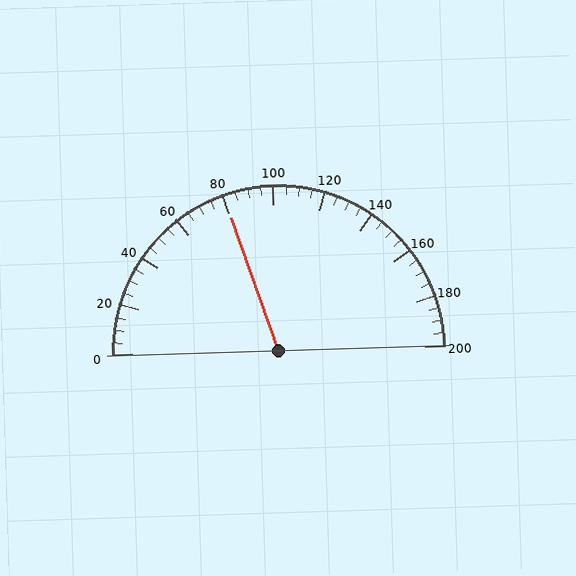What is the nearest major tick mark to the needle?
The nearest major tick mark is 80.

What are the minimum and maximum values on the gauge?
The gauge ranges from 0 to 200.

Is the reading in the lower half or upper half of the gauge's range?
The reading is in the lower half of the range (0 to 200).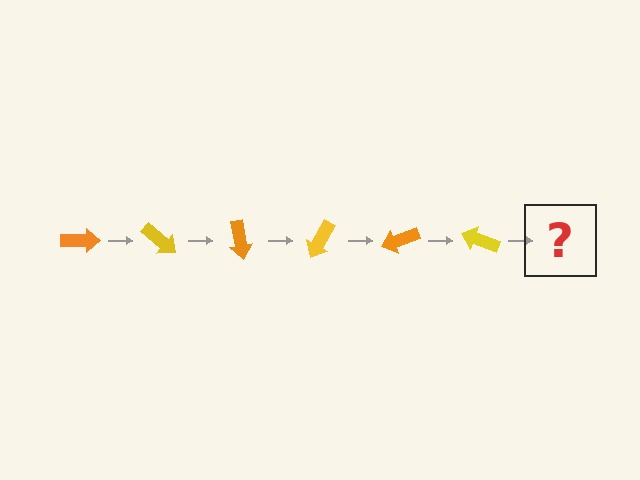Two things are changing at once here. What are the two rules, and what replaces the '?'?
The two rules are that it rotates 40 degrees each step and the color cycles through orange and yellow. The '?' should be an orange arrow, rotated 240 degrees from the start.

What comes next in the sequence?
The next element should be an orange arrow, rotated 240 degrees from the start.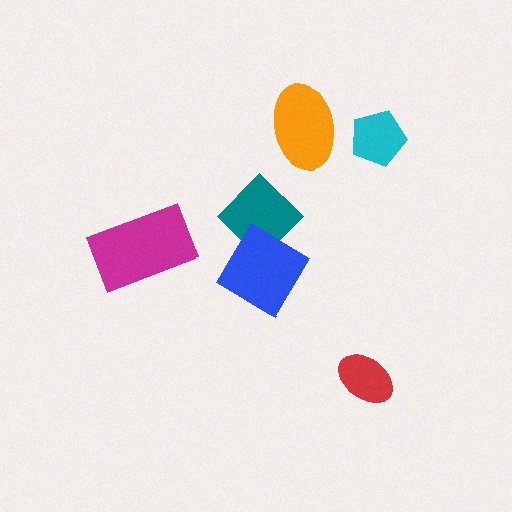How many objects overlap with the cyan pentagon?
0 objects overlap with the cyan pentagon.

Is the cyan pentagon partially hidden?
No, no other shape covers it.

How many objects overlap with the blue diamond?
1 object overlaps with the blue diamond.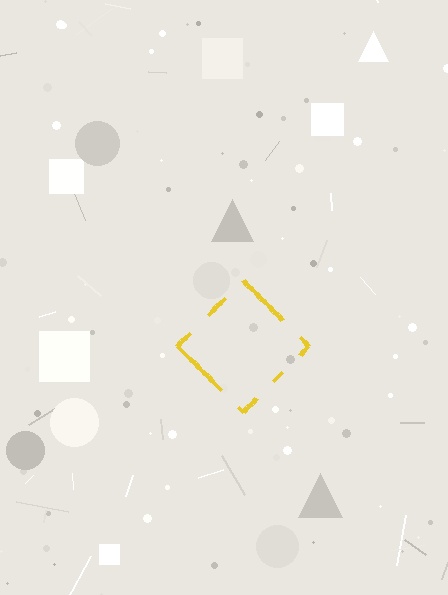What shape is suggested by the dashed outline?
The dashed outline suggests a diamond.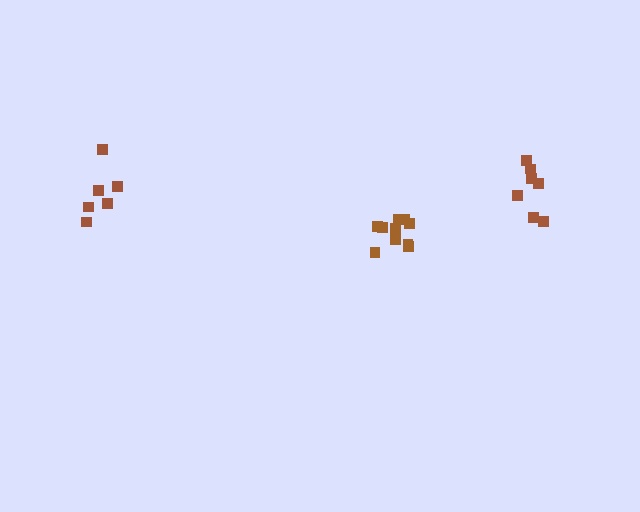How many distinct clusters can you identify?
There are 3 distinct clusters.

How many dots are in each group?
Group 1: 10 dots, Group 2: 8 dots, Group 3: 6 dots (24 total).